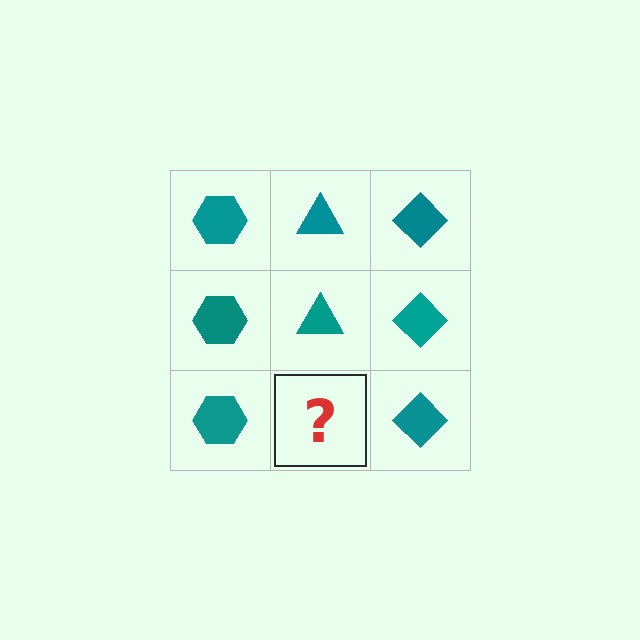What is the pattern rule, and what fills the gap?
The rule is that each column has a consistent shape. The gap should be filled with a teal triangle.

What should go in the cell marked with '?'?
The missing cell should contain a teal triangle.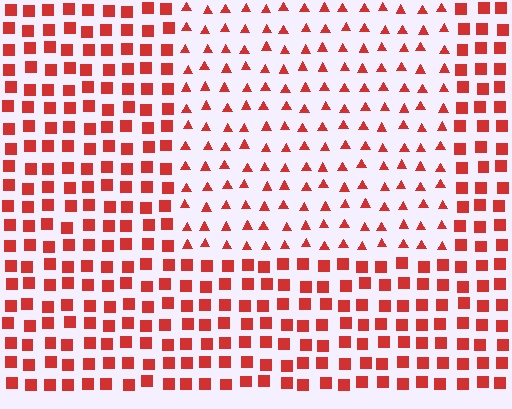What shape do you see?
I see a rectangle.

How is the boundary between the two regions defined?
The boundary is defined by a change in element shape: triangles inside vs. squares outside. All elements share the same color and spacing.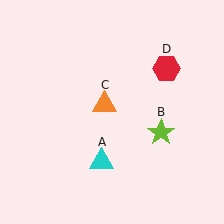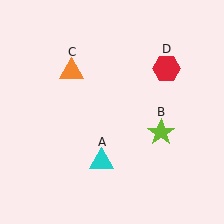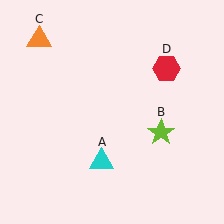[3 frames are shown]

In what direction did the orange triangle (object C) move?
The orange triangle (object C) moved up and to the left.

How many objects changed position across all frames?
1 object changed position: orange triangle (object C).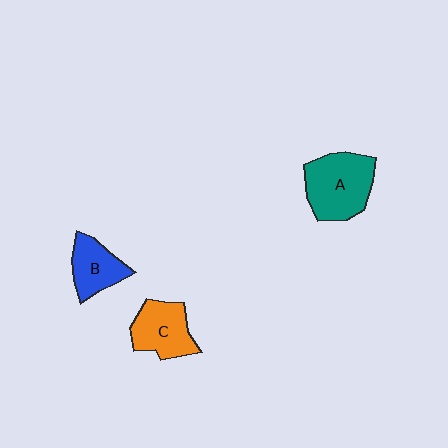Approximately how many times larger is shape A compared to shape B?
Approximately 1.6 times.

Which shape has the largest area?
Shape A (teal).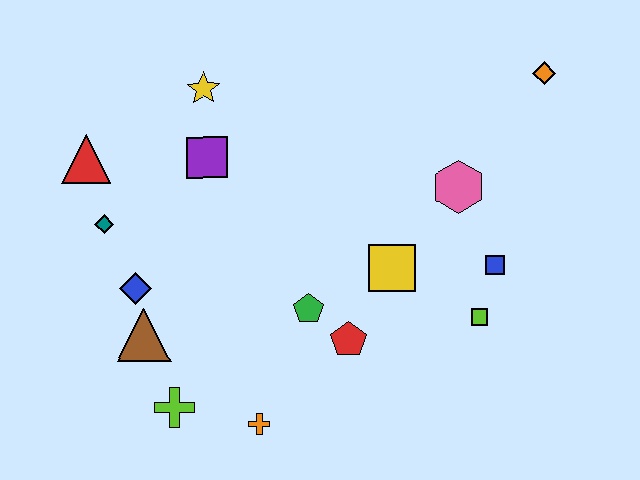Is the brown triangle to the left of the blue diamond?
No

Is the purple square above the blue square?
Yes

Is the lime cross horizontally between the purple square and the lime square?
No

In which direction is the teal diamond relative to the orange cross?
The teal diamond is above the orange cross.